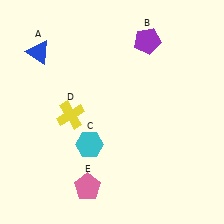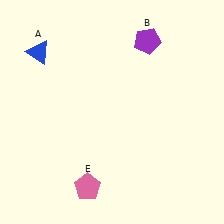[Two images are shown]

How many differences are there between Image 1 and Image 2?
There are 2 differences between the two images.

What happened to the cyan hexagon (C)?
The cyan hexagon (C) was removed in Image 2. It was in the bottom-left area of Image 1.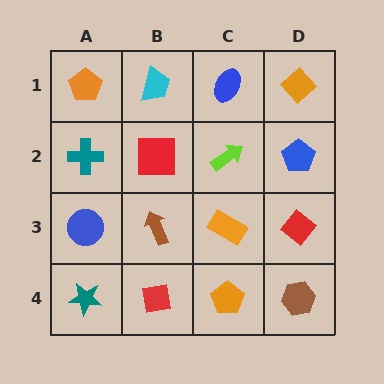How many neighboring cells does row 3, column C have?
4.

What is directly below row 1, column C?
A lime arrow.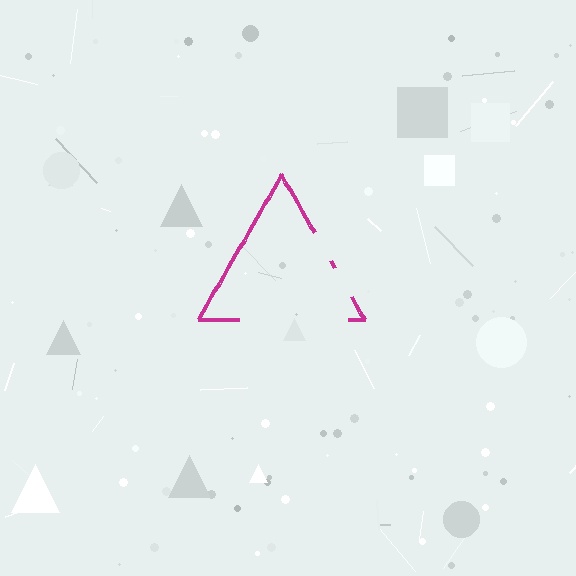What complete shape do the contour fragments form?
The contour fragments form a triangle.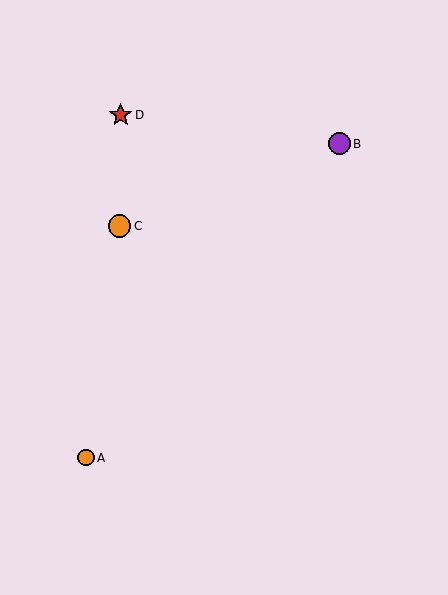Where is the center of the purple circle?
The center of the purple circle is at (339, 144).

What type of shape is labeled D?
Shape D is a red star.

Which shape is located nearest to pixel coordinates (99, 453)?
The orange circle (labeled A) at (86, 458) is nearest to that location.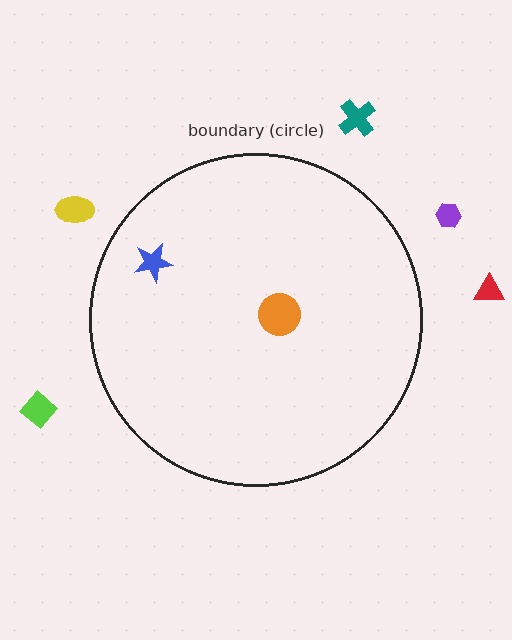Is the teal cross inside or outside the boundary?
Outside.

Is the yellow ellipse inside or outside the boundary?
Outside.